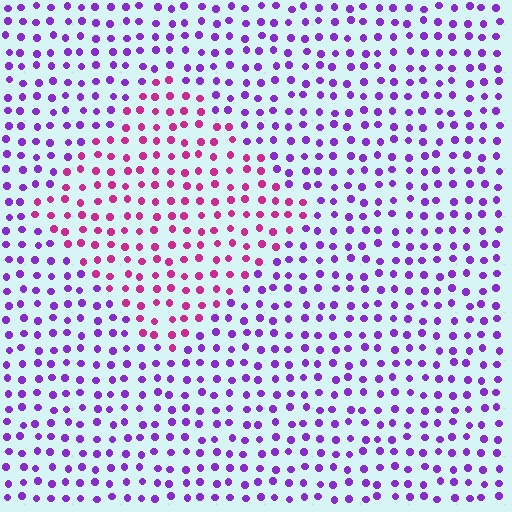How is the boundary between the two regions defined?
The boundary is defined purely by a slight shift in hue (about 46 degrees). Spacing, size, and orientation are identical on both sides.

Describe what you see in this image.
The image is filled with small purple elements in a uniform arrangement. A diamond-shaped region is visible where the elements are tinted to a slightly different hue, forming a subtle color boundary.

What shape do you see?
I see a diamond.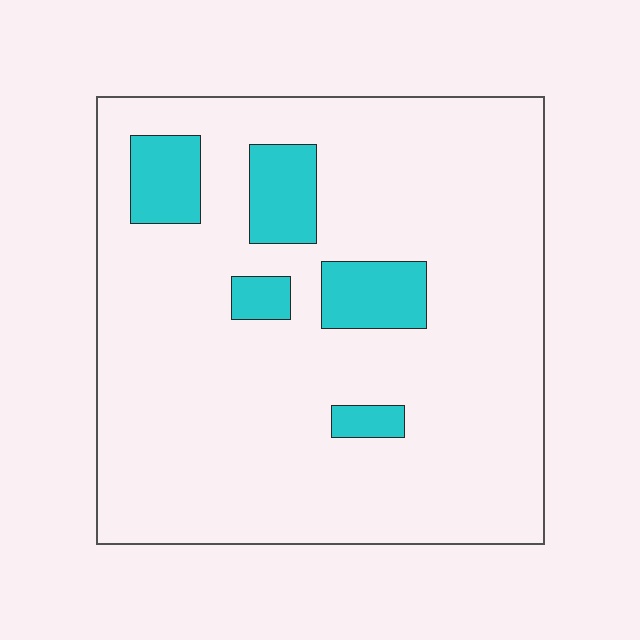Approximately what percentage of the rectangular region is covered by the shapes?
Approximately 15%.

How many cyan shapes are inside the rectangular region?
5.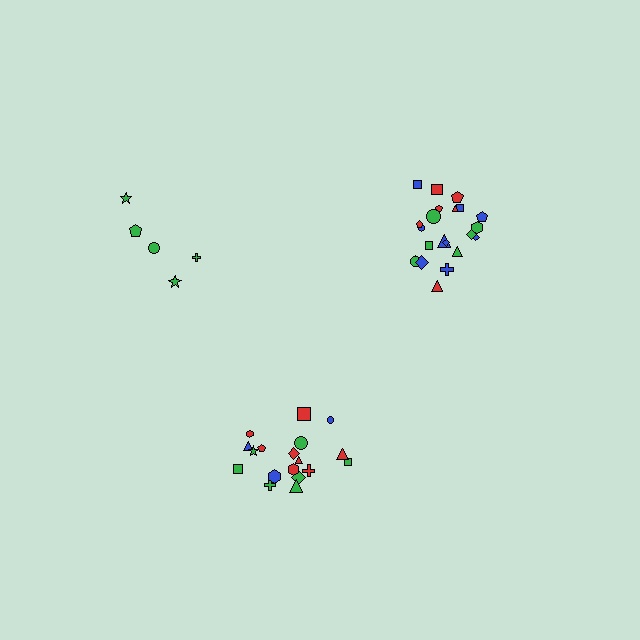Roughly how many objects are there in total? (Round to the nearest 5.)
Roughly 45 objects in total.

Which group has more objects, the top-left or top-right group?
The top-right group.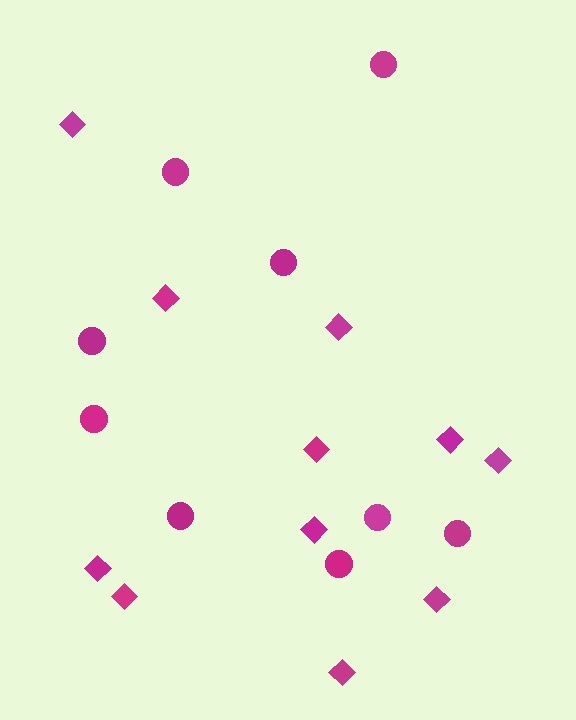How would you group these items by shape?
There are 2 groups: one group of circles (9) and one group of diamonds (11).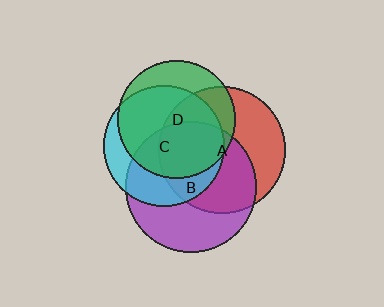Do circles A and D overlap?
Yes.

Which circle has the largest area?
Circle B (purple).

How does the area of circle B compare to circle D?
Approximately 1.2 times.